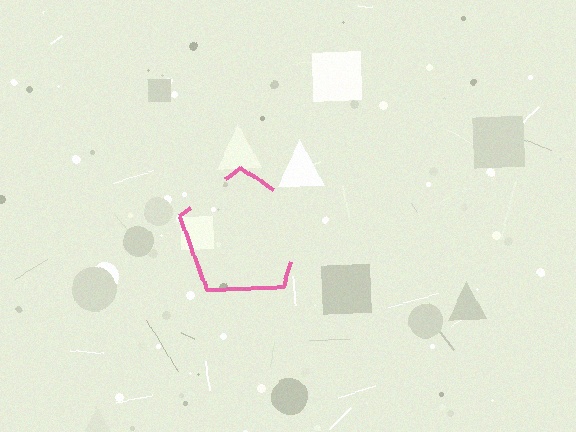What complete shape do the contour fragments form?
The contour fragments form a pentagon.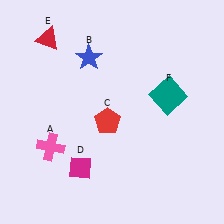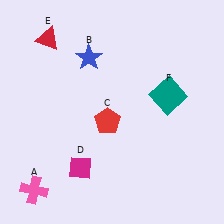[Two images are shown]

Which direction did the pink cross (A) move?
The pink cross (A) moved down.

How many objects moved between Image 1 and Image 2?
1 object moved between the two images.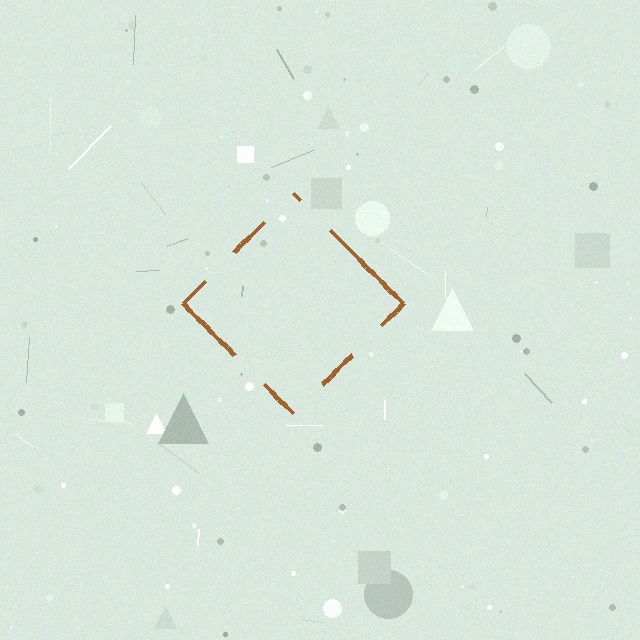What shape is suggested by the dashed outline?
The dashed outline suggests a diamond.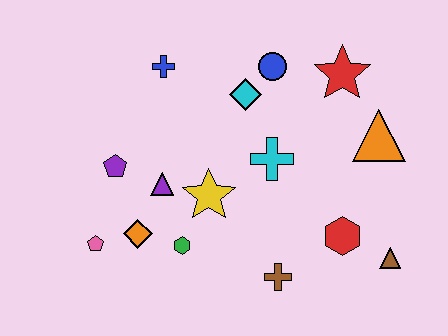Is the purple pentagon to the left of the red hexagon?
Yes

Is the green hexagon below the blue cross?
Yes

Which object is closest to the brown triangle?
The red hexagon is closest to the brown triangle.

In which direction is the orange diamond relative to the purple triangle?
The orange diamond is below the purple triangle.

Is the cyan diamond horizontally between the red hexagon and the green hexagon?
Yes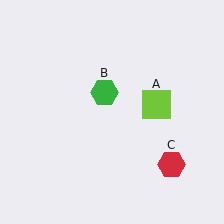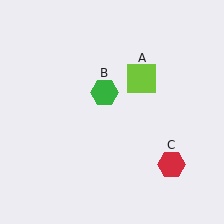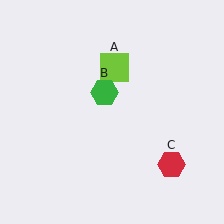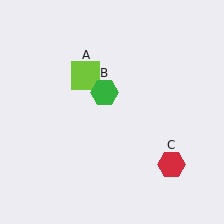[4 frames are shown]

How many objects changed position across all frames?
1 object changed position: lime square (object A).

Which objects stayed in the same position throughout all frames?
Green hexagon (object B) and red hexagon (object C) remained stationary.